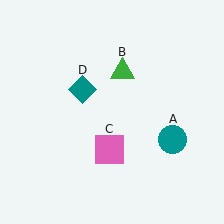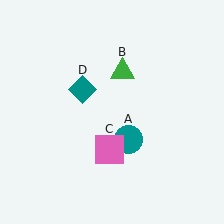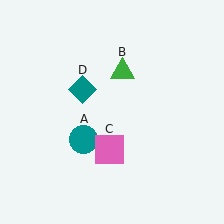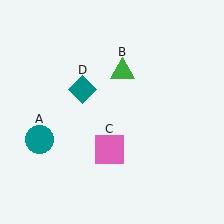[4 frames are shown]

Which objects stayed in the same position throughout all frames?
Green triangle (object B) and pink square (object C) and teal diamond (object D) remained stationary.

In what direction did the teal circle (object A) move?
The teal circle (object A) moved left.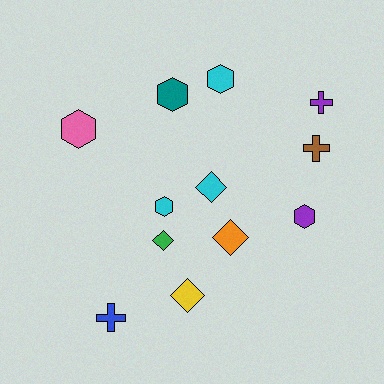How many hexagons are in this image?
There are 5 hexagons.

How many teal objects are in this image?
There is 1 teal object.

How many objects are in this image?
There are 12 objects.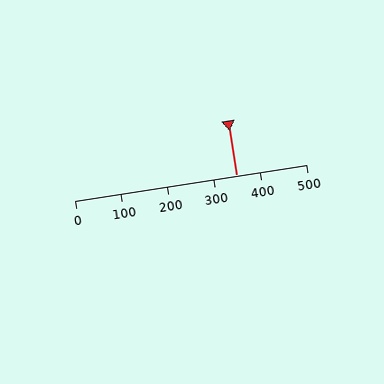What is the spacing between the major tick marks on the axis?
The major ticks are spaced 100 apart.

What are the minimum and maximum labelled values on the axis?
The axis runs from 0 to 500.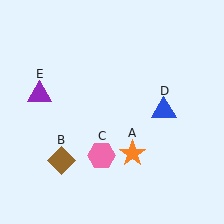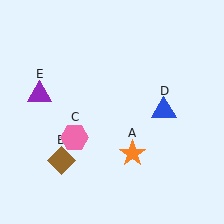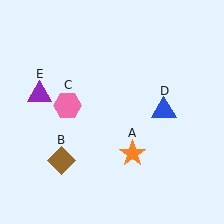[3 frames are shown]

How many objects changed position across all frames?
1 object changed position: pink hexagon (object C).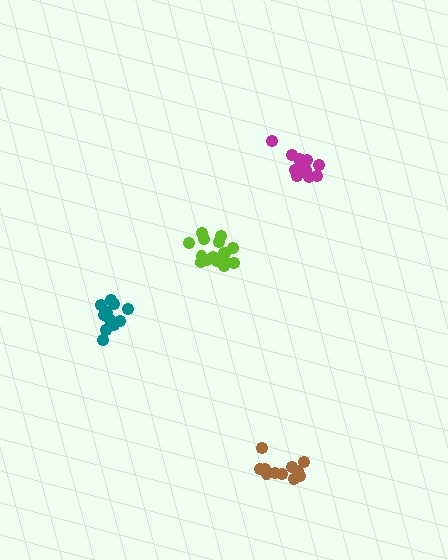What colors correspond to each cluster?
The clusters are colored: lime, brown, teal, magenta.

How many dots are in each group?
Group 1: 17 dots, Group 2: 11 dots, Group 3: 13 dots, Group 4: 12 dots (53 total).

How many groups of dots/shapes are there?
There are 4 groups.